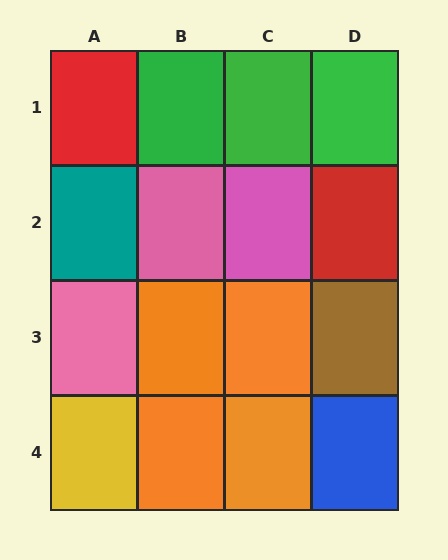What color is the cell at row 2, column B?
Pink.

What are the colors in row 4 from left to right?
Yellow, orange, orange, blue.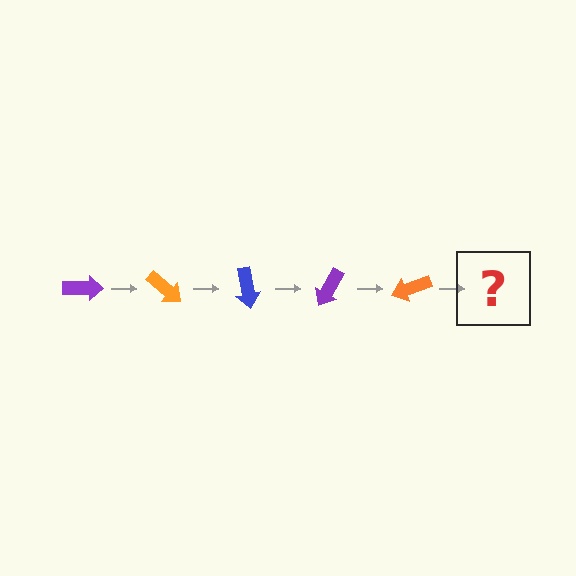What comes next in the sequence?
The next element should be a blue arrow, rotated 200 degrees from the start.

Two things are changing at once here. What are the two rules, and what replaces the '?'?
The two rules are that it rotates 40 degrees each step and the color cycles through purple, orange, and blue. The '?' should be a blue arrow, rotated 200 degrees from the start.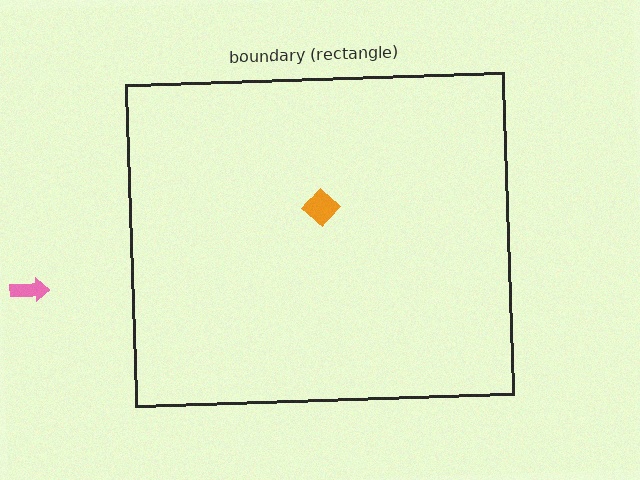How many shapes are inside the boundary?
1 inside, 1 outside.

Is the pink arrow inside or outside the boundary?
Outside.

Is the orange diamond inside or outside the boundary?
Inside.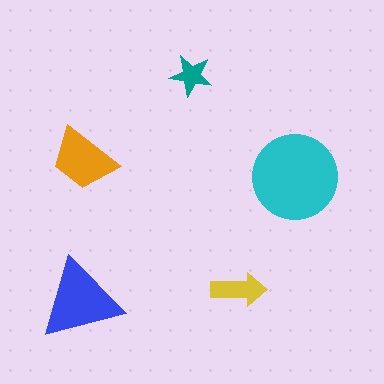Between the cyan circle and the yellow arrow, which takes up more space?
The cyan circle.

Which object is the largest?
The cyan circle.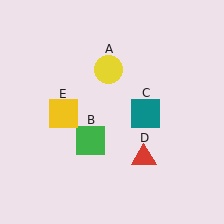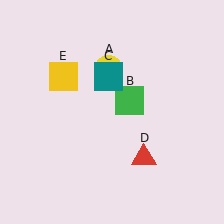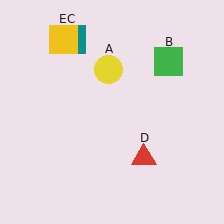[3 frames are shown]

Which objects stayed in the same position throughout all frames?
Yellow circle (object A) and red triangle (object D) remained stationary.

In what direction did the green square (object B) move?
The green square (object B) moved up and to the right.